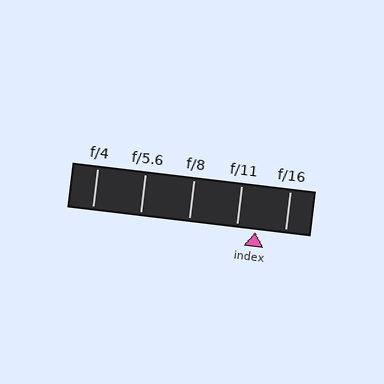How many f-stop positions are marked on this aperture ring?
There are 5 f-stop positions marked.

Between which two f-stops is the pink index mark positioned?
The index mark is between f/11 and f/16.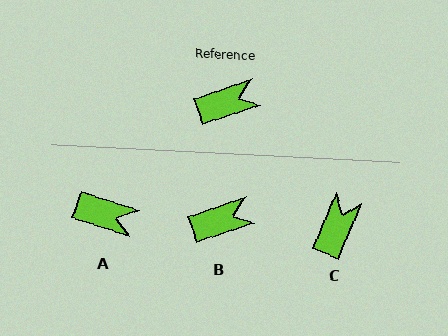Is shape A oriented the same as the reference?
No, it is off by about 36 degrees.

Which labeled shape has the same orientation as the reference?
B.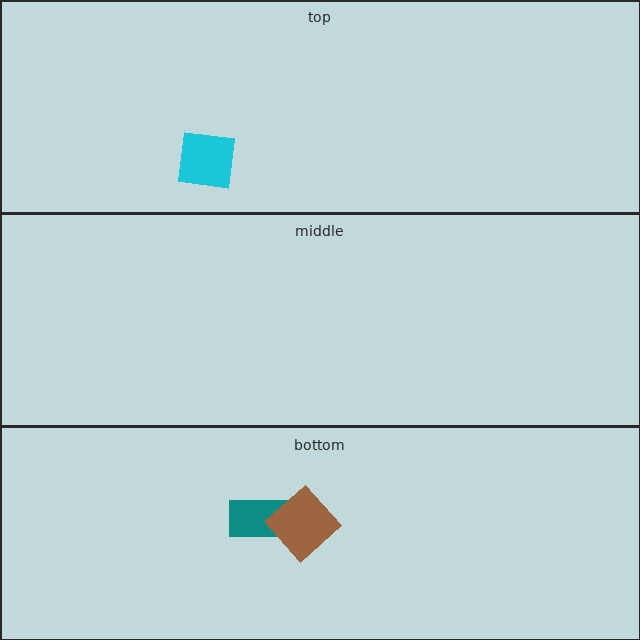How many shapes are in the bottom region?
2.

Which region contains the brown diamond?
The bottom region.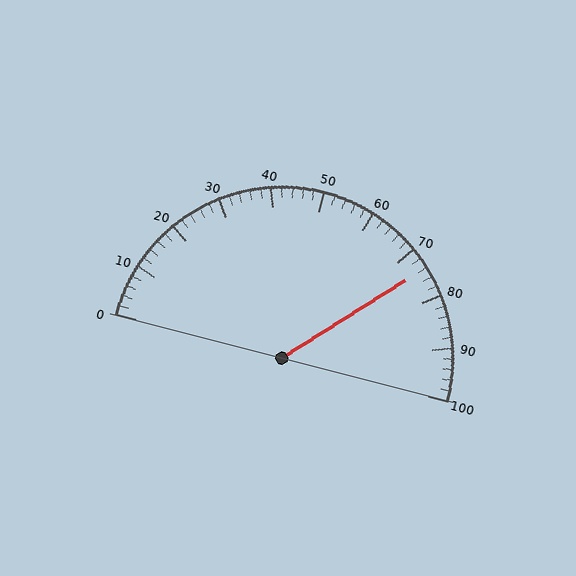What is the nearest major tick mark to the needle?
The nearest major tick mark is 70.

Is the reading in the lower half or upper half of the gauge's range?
The reading is in the upper half of the range (0 to 100).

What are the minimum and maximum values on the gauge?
The gauge ranges from 0 to 100.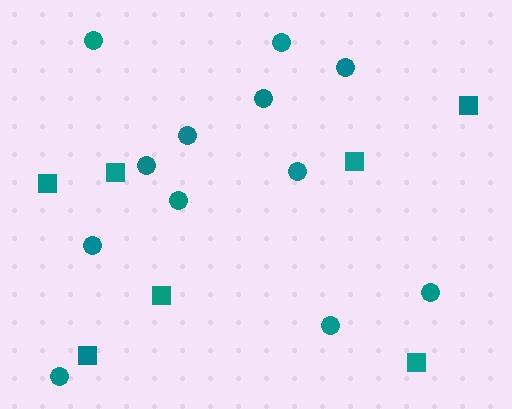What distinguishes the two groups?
There are 2 groups: one group of squares (7) and one group of circles (12).